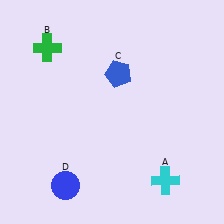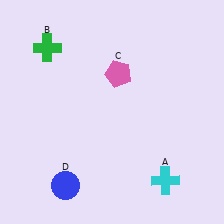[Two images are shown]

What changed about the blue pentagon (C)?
In Image 1, C is blue. In Image 2, it changed to pink.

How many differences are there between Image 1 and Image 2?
There is 1 difference between the two images.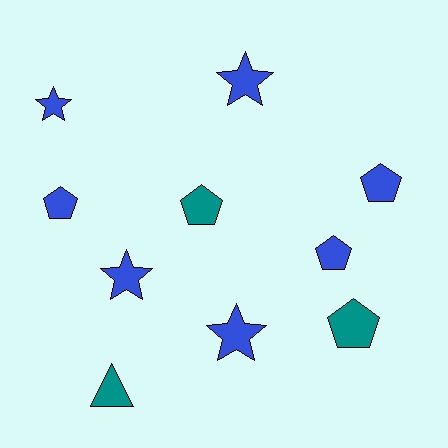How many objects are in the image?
There are 10 objects.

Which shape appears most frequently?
Pentagon, with 5 objects.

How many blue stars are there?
There are 4 blue stars.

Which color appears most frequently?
Blue, with 7 objects.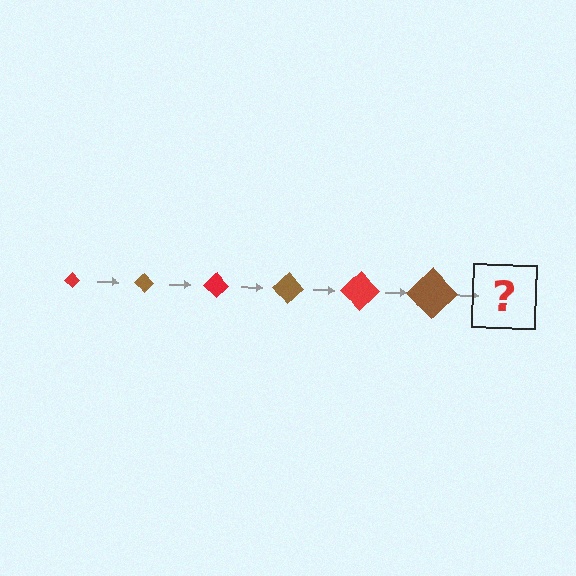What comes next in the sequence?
The next element should be a red diamond, larger than the previous one.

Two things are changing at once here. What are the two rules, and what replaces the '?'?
The two rules are that the diamond grows larger each step and the color cycles through red and brown. The '?' should be a red diamond, larger than the previous one.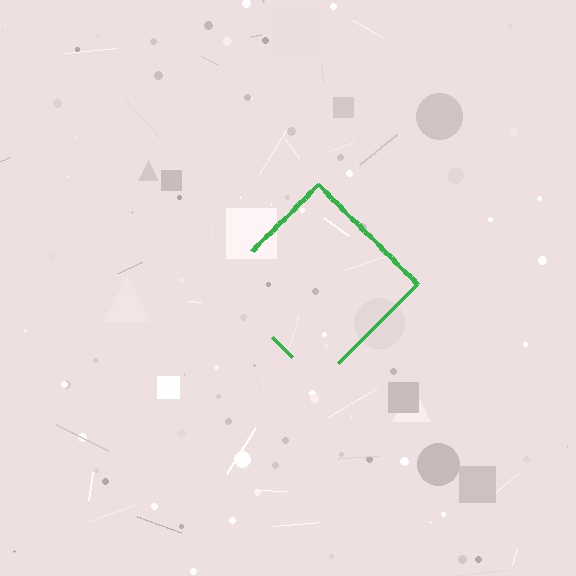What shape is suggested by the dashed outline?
The dashed outline suggests a diamond.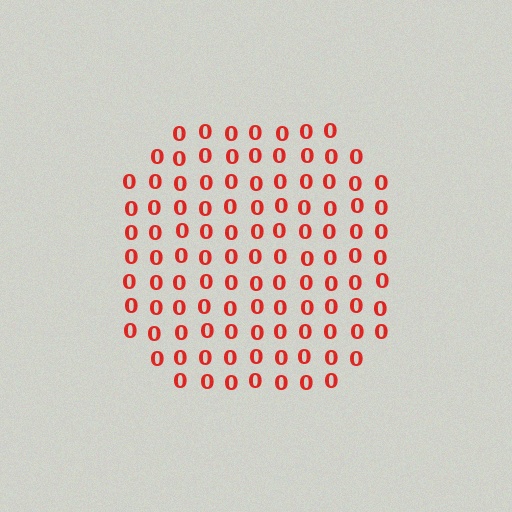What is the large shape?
The large shape is a circle.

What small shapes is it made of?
It is made of small digit 0's.